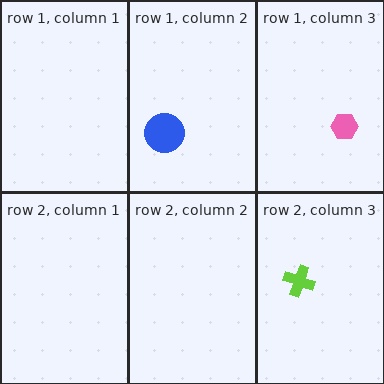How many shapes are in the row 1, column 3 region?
1.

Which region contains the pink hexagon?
The row 1, column 3 region.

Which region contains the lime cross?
The row 2, column 3 region.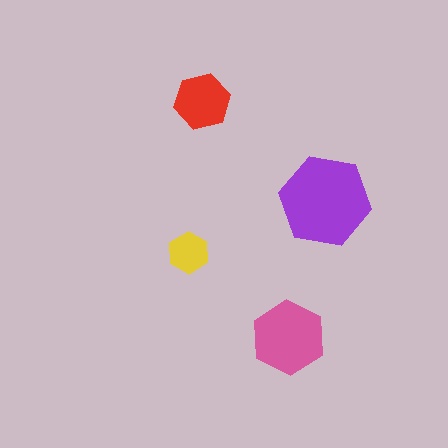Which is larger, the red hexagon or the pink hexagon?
The pink one.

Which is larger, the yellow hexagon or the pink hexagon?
The pink one.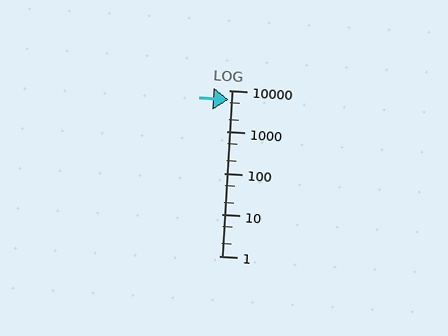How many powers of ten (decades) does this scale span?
The scale spans 4 decades, from 1 to 10000.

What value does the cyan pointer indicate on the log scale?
The pointer indicates approximately 5800.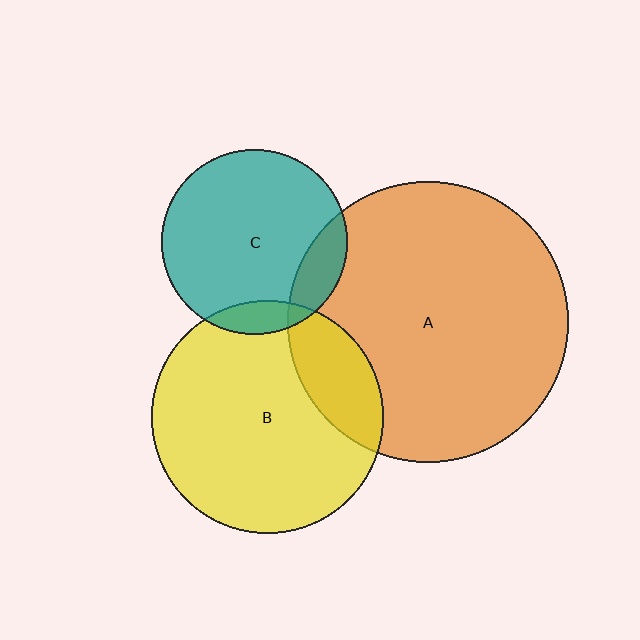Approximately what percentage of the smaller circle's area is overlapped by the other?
Approximately 20%.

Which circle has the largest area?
Circle A (orange).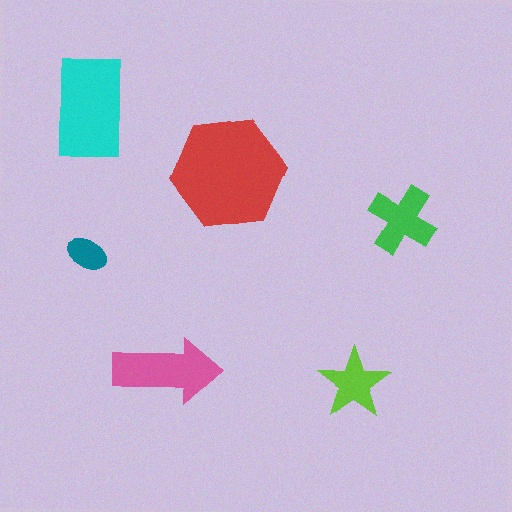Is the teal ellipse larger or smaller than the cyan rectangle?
Smaller.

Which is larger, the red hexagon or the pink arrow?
The red hexagon.